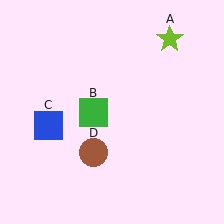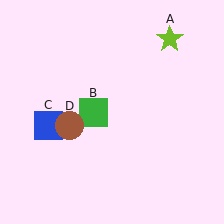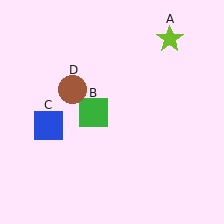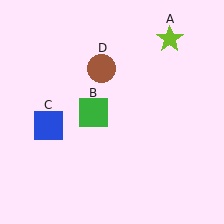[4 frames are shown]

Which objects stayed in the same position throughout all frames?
Lime star (object A) and green square (object B) and blue square (object C) remained stationary.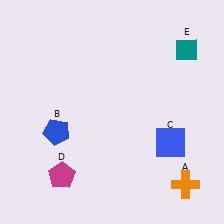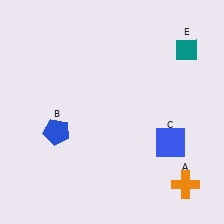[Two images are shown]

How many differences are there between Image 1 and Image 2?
There is 1 difference between the two images.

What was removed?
The magenta pentagon (D) was removed in Image 2.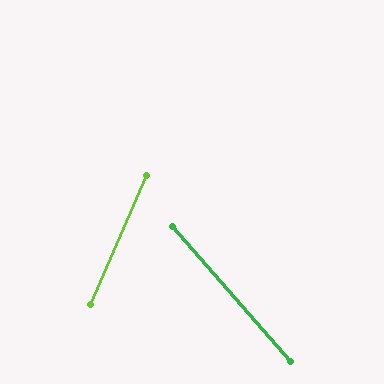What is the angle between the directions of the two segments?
Approximately 65 degrees.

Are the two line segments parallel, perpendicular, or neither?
Neither parallel nor perpendicular — they differ by about 65°.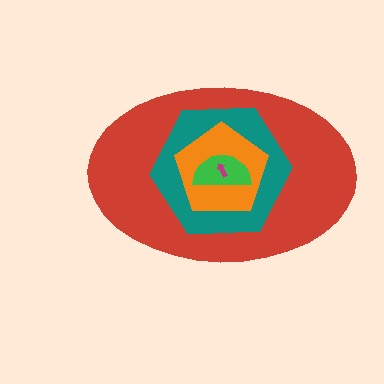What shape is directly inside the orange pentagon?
The green semicircle.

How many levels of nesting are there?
5.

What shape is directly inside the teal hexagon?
The orange pentagon.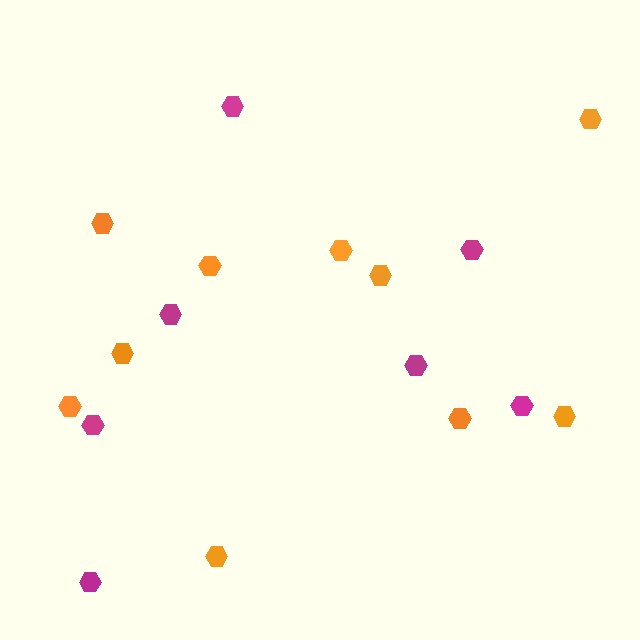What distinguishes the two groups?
There are 2 groups: one group of orange hexagons (10) and one group of magenta hexagons (7).